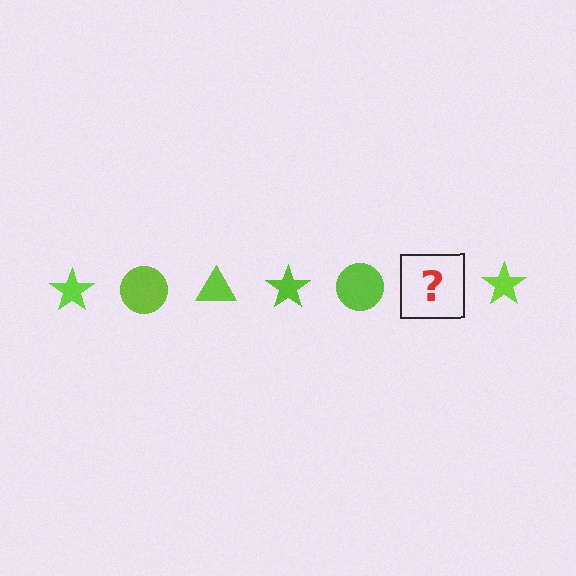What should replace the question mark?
The question mark should be replaced with a lime triangle.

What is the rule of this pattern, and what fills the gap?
The rule is that the pattern cycles through star, circle, triangle shapes in lime. The gap should be filled with a lime triangle.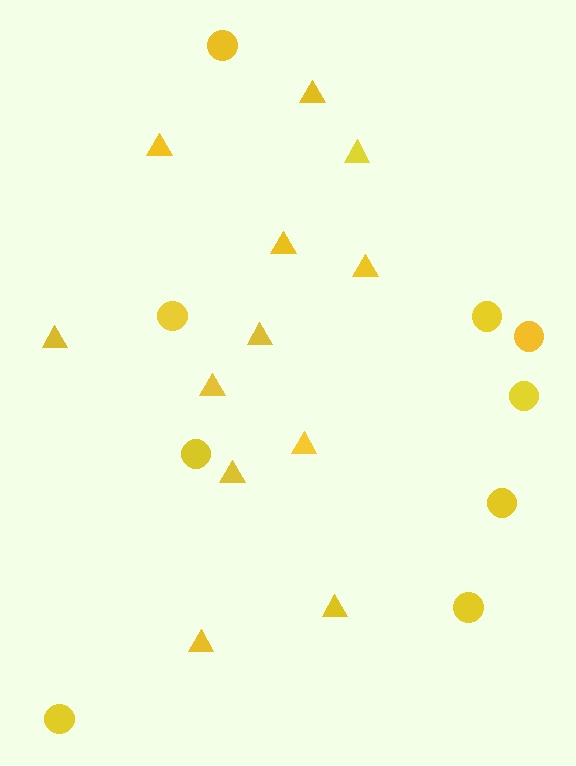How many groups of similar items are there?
There are 2 groups: one group of triangles (12) and one group of circles (9).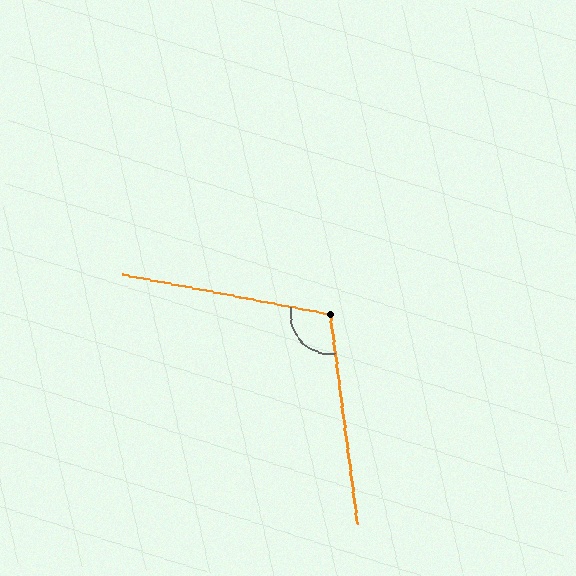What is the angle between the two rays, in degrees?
Approximately 108 degrees.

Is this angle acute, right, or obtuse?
It is obtuse.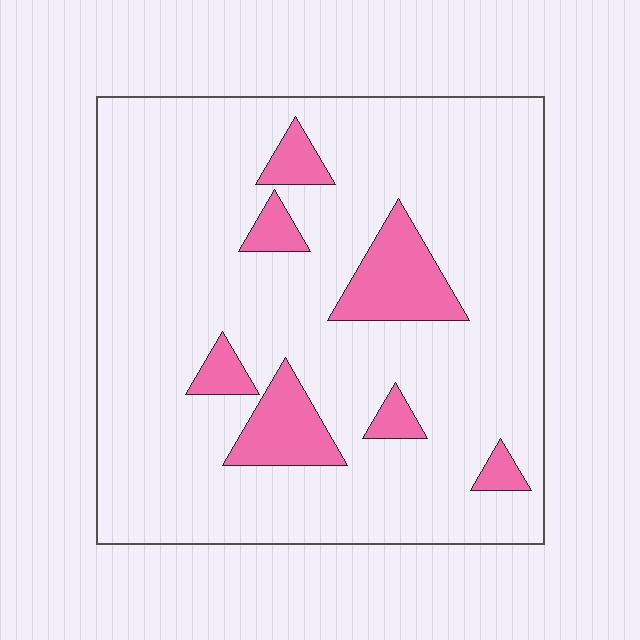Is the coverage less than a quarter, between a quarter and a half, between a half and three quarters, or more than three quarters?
Less than a quarter.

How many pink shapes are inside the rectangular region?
7.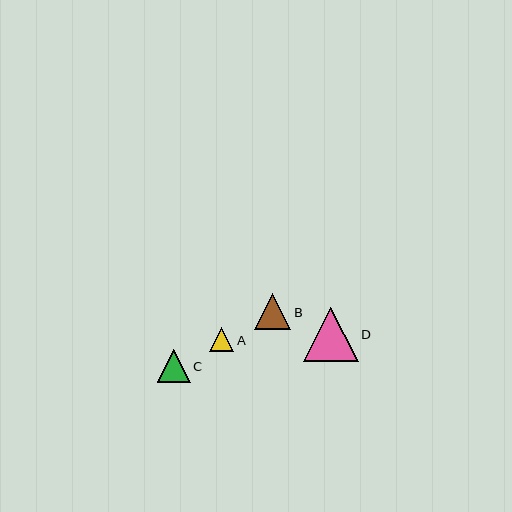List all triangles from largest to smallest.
From largest to smallest: D, B, C, A.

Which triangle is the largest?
Triangle D is the largest with a size of approximately 54 pixels.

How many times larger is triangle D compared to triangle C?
Triangle D is approximately 1.6 times the size of triangle C.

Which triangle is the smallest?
Triangle A is the smallest with a size of approximately 24 pixels.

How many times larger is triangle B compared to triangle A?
Triangle B is approximately 1.5 times the size of triangle A.